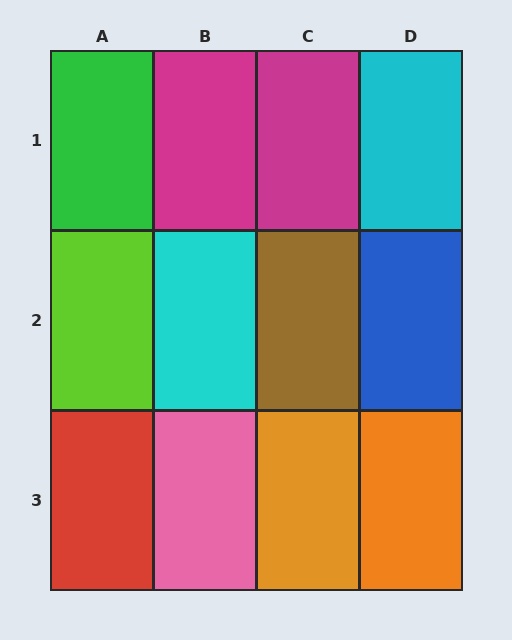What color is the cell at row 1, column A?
Green.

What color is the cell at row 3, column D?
Orange.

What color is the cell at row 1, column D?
Cyan.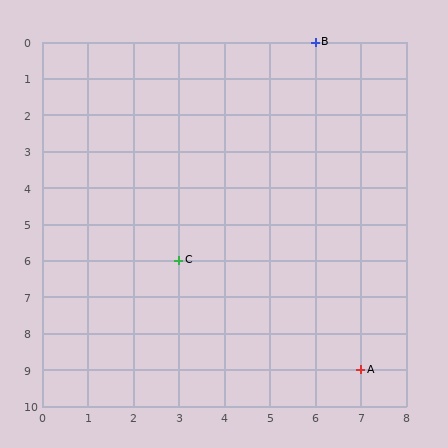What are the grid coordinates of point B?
Point B is at grid coordinates (6, 0).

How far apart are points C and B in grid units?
Points C and B are 3 columns and 6 rows apart (about 6.7 grid units diagonally).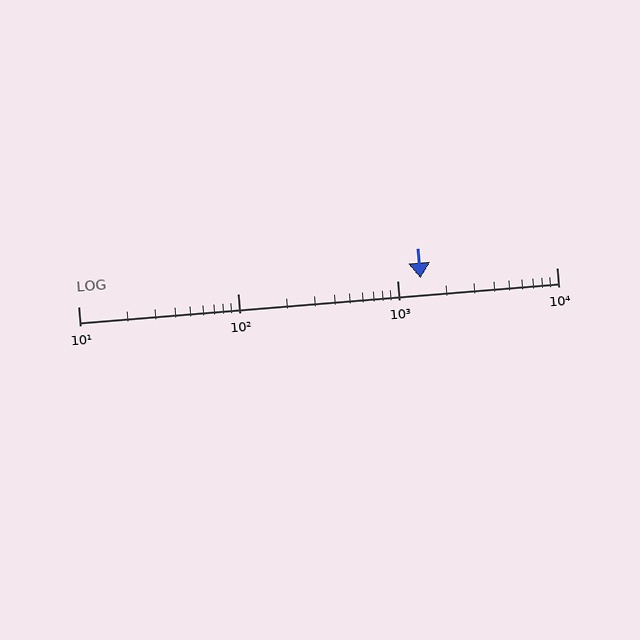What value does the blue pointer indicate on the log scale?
The pointer indicates approximately 1400.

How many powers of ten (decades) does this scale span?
The scale spans 3 decades, from 10 to 10000.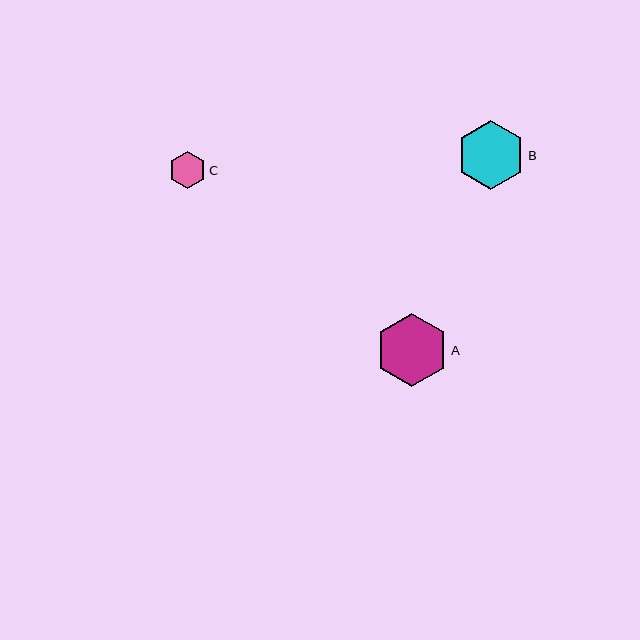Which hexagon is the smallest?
Hexagon C is the smallest with a size of approximately 37 pixels.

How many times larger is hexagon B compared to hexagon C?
Hexagon B is approximately 1.8 times the size of hexagon C.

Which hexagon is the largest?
Hexagon A is the largest with a size of approximately 73 pixels.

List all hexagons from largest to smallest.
From largest to smallest: A, B, C.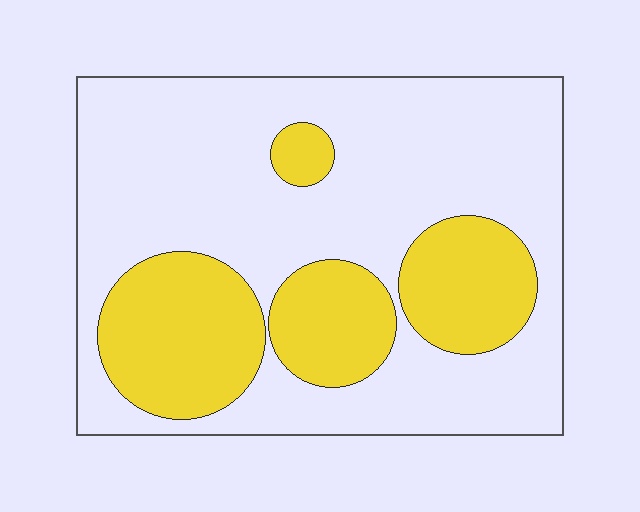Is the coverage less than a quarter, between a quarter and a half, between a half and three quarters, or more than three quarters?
Between a quarter and a half.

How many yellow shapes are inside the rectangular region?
4.